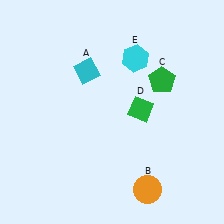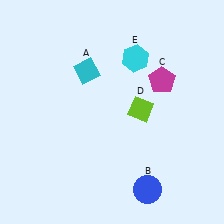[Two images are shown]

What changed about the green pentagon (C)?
In Image 1, C is green. In Image 2, it changed to magenta.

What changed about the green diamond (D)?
In Image 1, D is green. In Image 2, it changed to lime.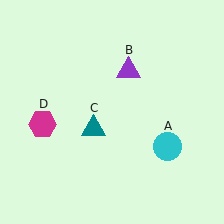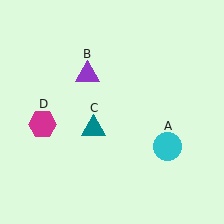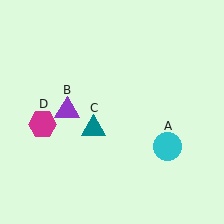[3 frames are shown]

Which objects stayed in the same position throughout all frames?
Cyan circle (object A) and teal triangle (object C) and magenta hexagon (object D) remained stationary.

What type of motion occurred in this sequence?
The purple triangle (object B) rotated counterclockwise around the center of the scene.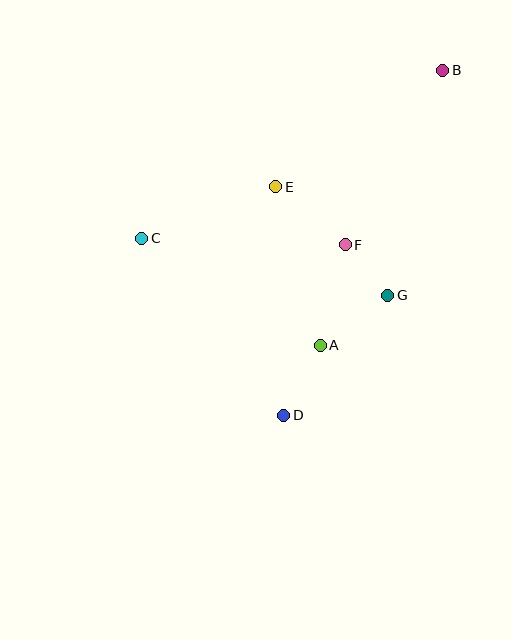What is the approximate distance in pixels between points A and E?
The distance between A and E is approximately 165 pixels.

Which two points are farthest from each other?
Points B and D are farthest from each other.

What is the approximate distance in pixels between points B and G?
The distance between B and G is approximately 232 pixels.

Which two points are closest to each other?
Points F and G are closest to each other.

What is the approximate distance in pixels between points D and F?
The distance between D and F is approximately 181 pixels.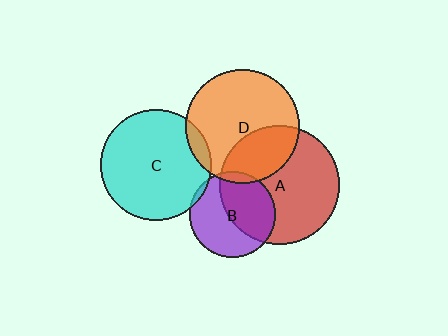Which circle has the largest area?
Circle A (red).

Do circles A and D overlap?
Yes.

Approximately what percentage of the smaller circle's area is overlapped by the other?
Approximately 30%.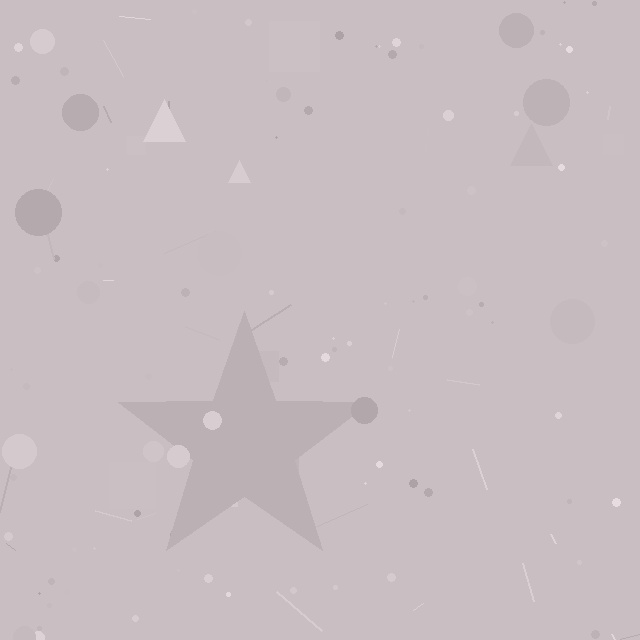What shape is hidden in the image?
A star is hidden in the image.